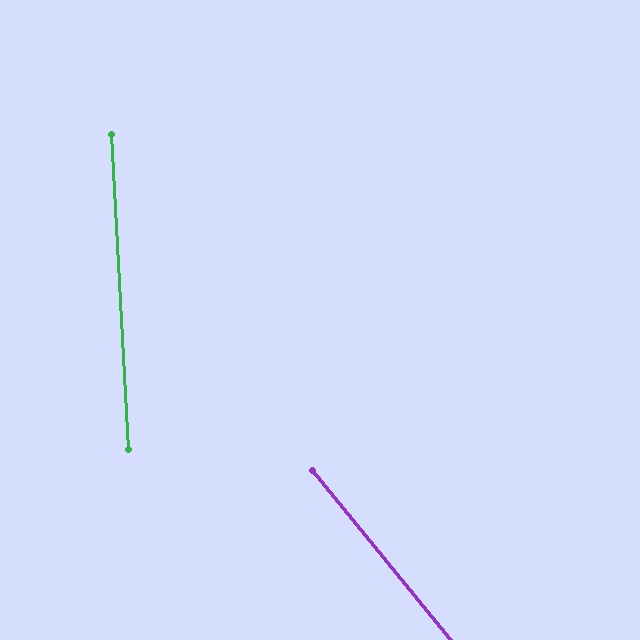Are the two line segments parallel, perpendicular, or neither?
Neither parallel nor perpendicular — they differ by about 36°.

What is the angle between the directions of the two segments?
Approximately 36 degrees.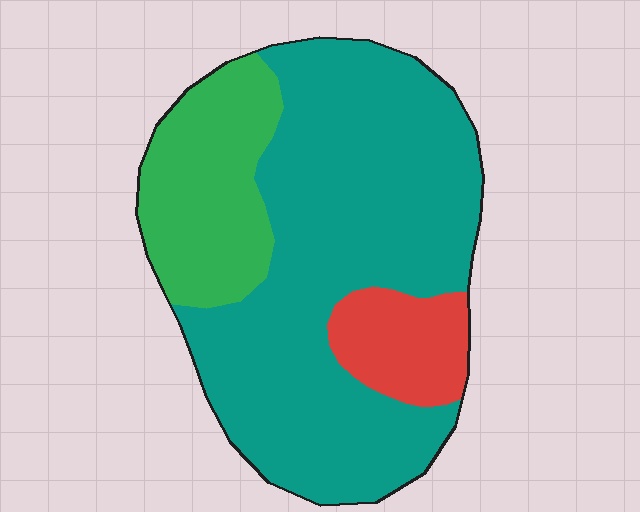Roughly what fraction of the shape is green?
Green takes up less than a quarter of the shape.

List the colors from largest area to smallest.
From largest to smallest: teal, green, red.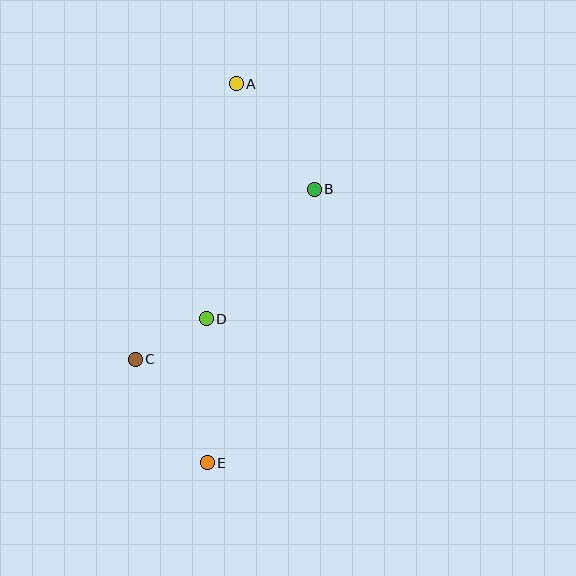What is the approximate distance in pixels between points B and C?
The distance between B and C is approximately 247 pixels.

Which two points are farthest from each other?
Points A and E are farthest from each other.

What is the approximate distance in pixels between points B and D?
The distance between B and D is approximately 169 pixels.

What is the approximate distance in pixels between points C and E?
The distance between C and E is approximately 126 pixels.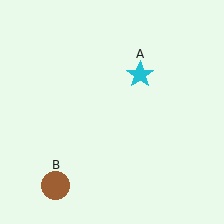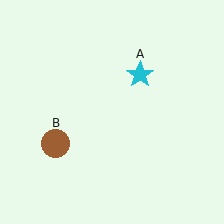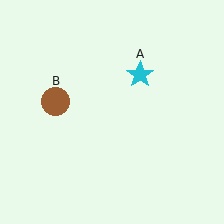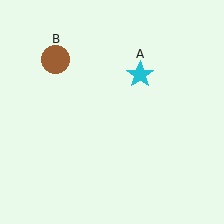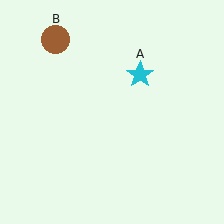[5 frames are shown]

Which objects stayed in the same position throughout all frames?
Cyan star (object A) remained stationary.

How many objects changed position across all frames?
1 object changed position: brown circle (object B).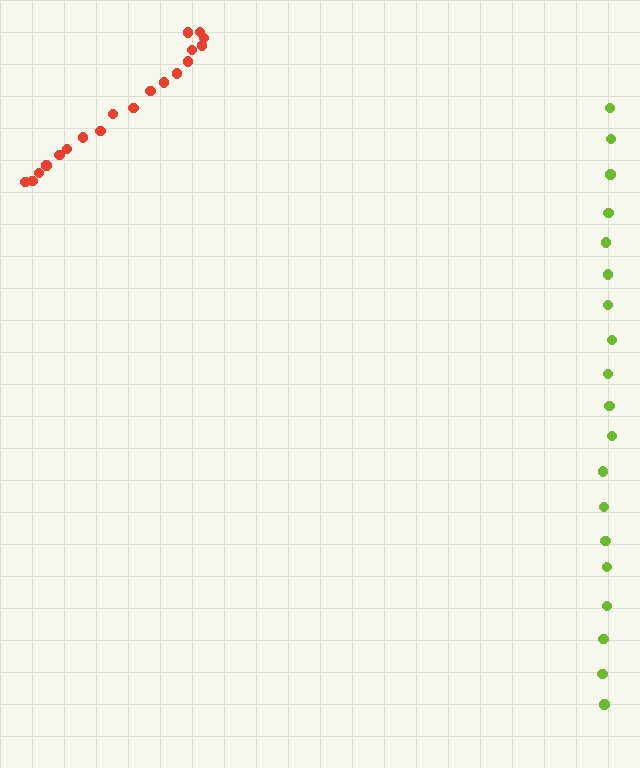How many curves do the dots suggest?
There are 2 distinct paths.